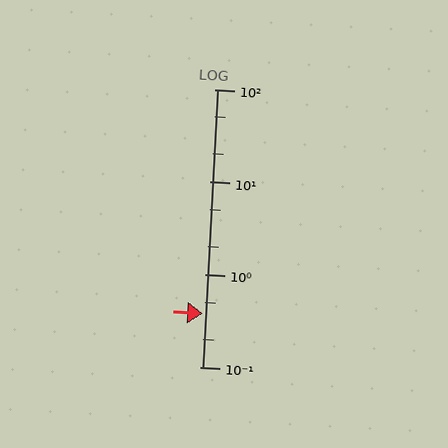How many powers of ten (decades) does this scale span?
The scale spans 3 decades, from 0.1 to 100.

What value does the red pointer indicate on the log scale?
The pointer indicates approximately 0.38.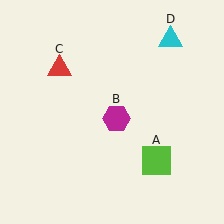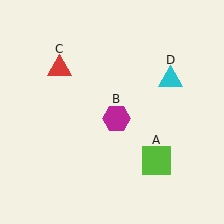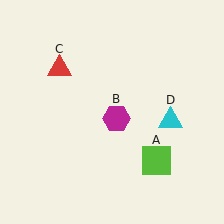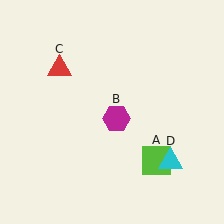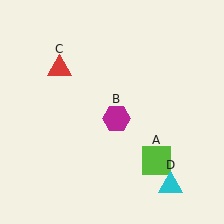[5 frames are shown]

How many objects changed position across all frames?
1 object changed position: cyan triangle (object D).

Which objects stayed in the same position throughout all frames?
Lime square (object A) and magenta hexagon (object B) and red triangle (object C) remained stationary.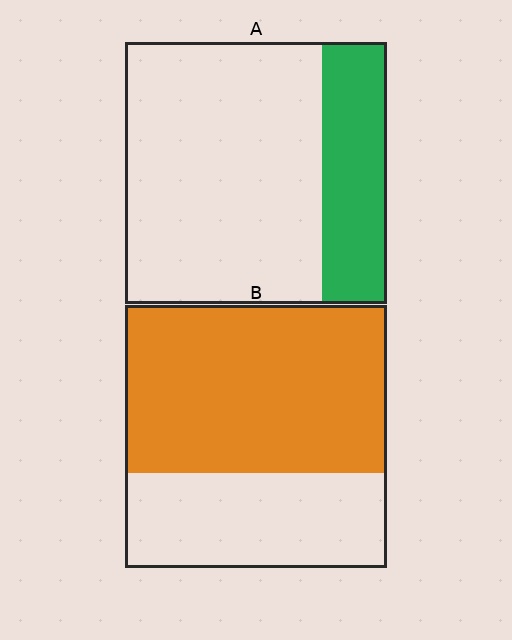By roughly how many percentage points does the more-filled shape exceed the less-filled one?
By roughly 40 percentage points (B over A).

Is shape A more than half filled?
No.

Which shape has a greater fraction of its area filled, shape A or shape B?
Shape B.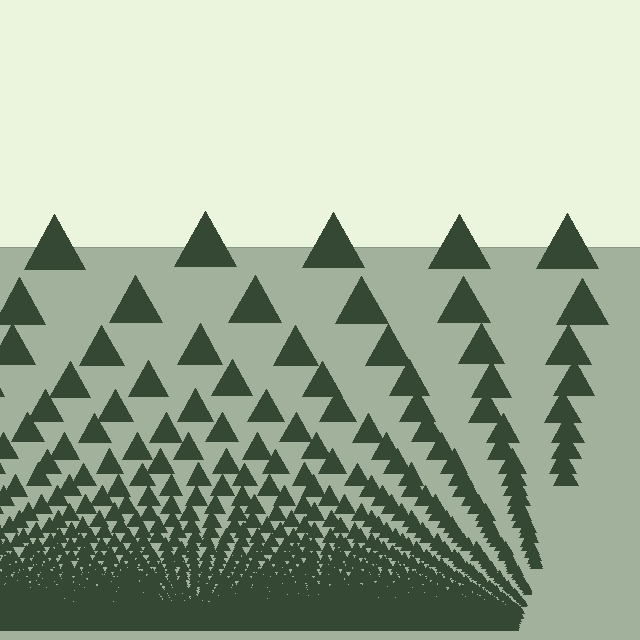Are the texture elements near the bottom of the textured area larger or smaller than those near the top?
Smaller. The gradient is inverted — elements near the bottom are smaller and denser.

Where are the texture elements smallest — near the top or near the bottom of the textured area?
Near the bottom.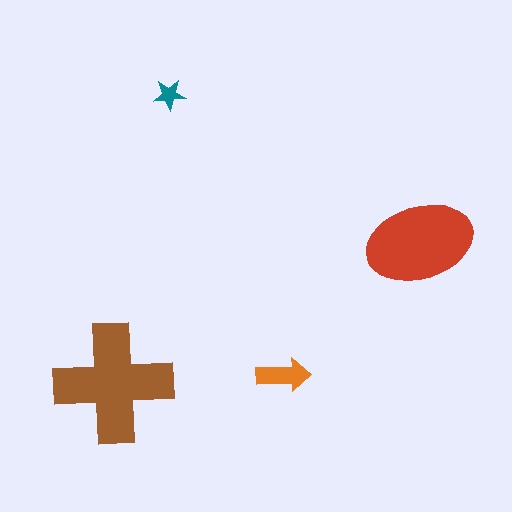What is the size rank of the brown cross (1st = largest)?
1st.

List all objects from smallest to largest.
The teal star, the orange arrow, the red ellipse, the brown cross.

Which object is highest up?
The teal star is topmost.